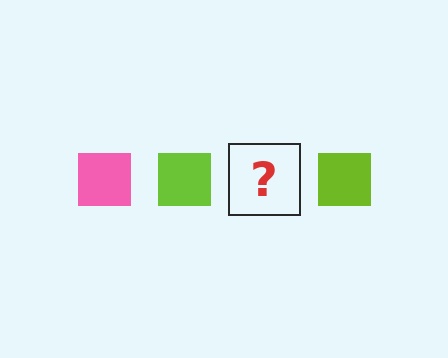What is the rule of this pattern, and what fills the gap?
The rule is that the pattern cycles through pink, lime squares. The gap should be filled with a pink square.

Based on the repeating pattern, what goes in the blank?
The blank should be a pink square.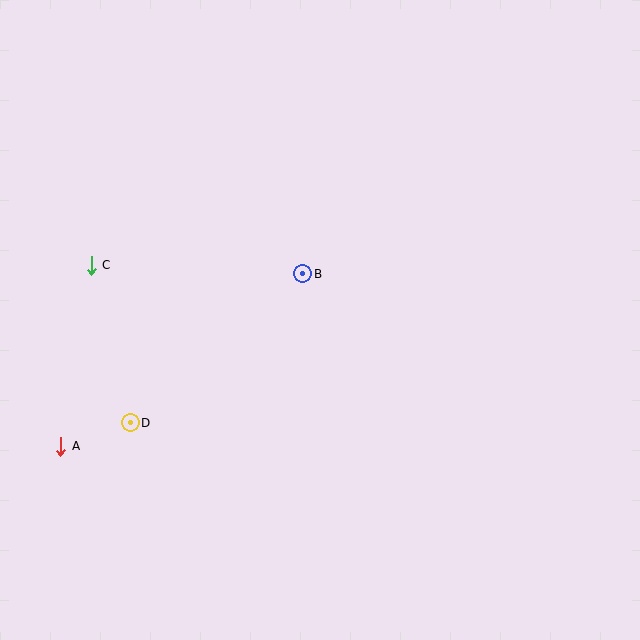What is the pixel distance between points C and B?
The distance between C and B is 212 pixels.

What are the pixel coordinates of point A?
Point A is at (61, 446).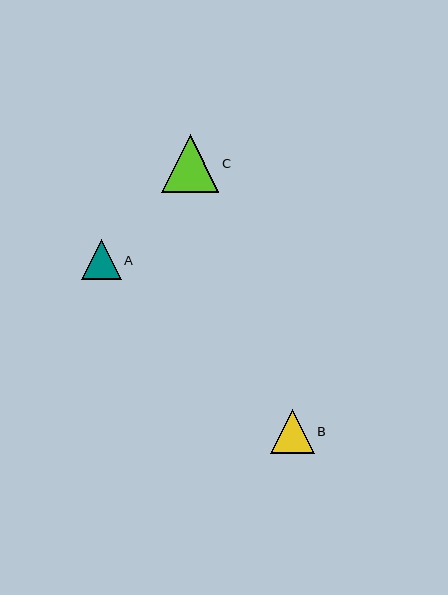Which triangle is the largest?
Triangle C is the largest with a size of approximately 57 pixels.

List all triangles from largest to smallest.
From largest to smallest: C, B, A.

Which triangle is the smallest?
Triangle A is the smallest with a size of approximately 40 pixels.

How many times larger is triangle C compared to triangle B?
Triangle C is approximately 1.3 times the size of triangle B.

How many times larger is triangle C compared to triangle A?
Triangle C is approximately 1.4 times the size of triangle A.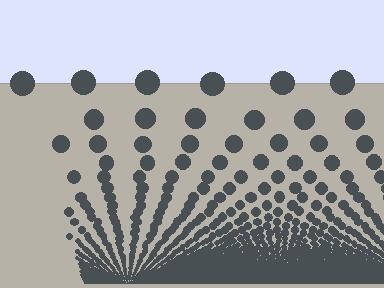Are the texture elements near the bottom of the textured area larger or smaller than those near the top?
Smaller. The gradient is inverted — elements near the bottom are smaller and denser.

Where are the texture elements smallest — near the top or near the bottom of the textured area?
Near the bottom.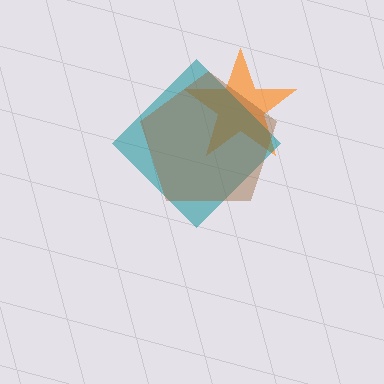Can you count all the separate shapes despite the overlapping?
Yes, there are 3 separate shapes.